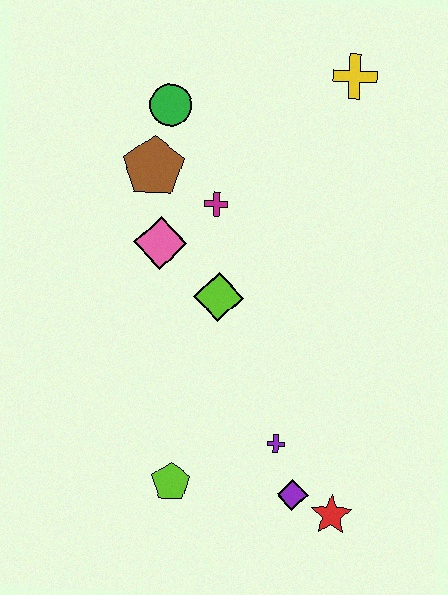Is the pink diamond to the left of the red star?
Yes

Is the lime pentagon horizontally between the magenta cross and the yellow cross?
No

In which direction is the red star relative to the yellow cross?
The red star is below the yellow cross.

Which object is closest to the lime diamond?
The pink diamond is closest to the lime diamond.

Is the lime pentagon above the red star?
Yes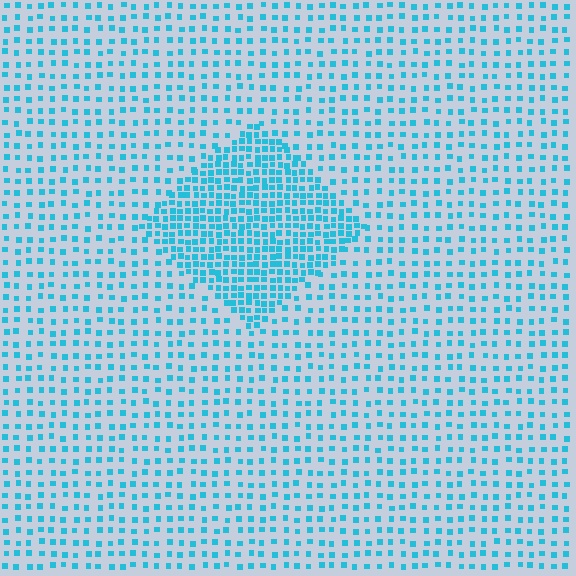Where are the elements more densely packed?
The elements are more densely packed inside the diamond boundary.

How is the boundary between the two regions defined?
The boundary is defined by a change in element density (approximately 2.3x ratio). All elements are the same color, size, and shape.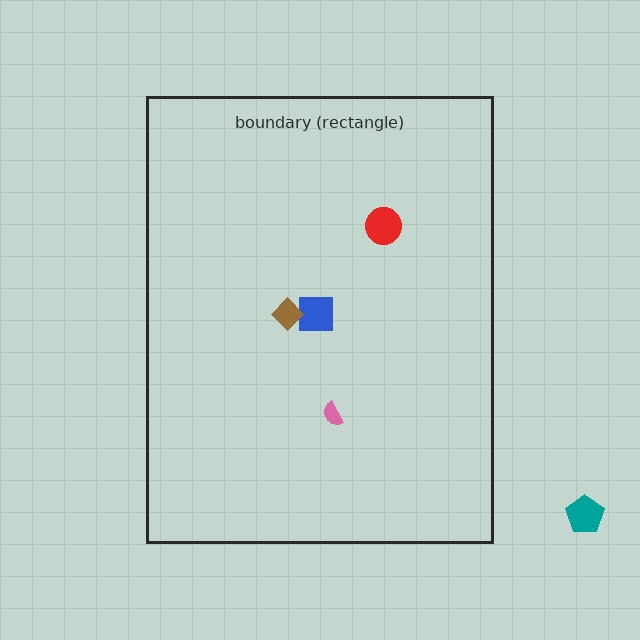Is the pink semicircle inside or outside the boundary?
Inside.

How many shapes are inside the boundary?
4 inside, 1 outside.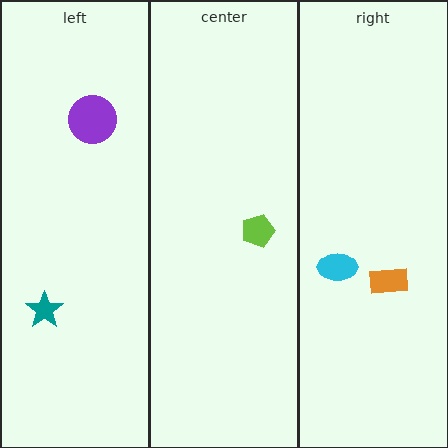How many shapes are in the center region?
1.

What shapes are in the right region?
The orange rectangle, the cyan ellipse.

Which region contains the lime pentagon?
The center region.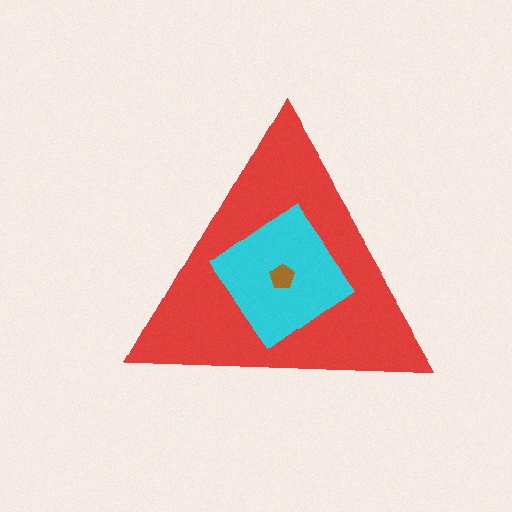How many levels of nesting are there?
3.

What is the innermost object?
The brown pentagon.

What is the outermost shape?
The red triangle.